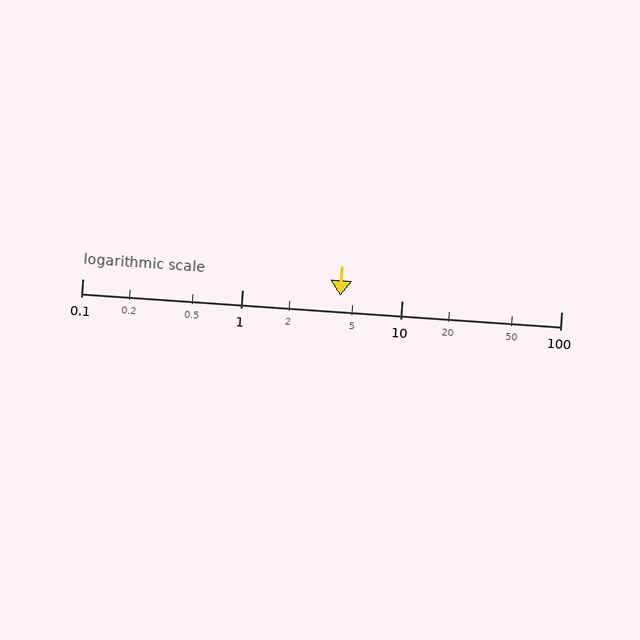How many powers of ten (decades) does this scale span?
The scale spans 3 decades, from 0.1 to 100.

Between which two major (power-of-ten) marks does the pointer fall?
The pointer is between 1 and 10.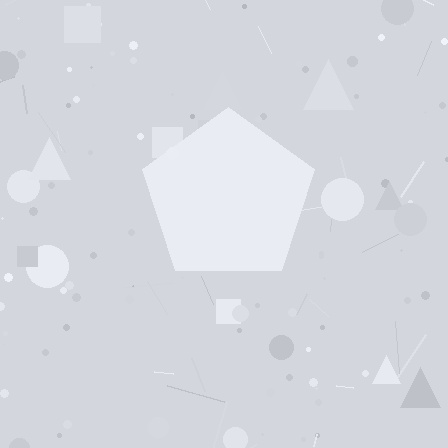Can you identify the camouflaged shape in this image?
The camouflaged shape is a pentagon.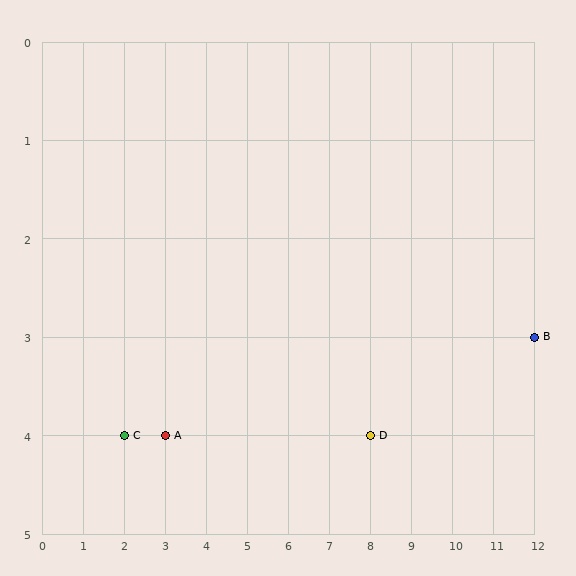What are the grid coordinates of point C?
Point C is at grid coordinates (2, 4).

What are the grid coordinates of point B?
Point B is at grid coordinates (12, 3).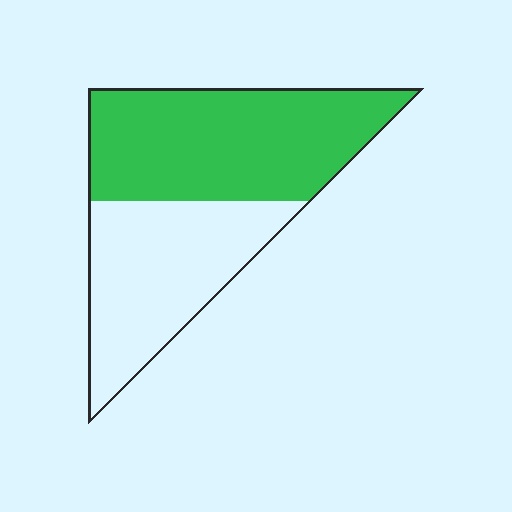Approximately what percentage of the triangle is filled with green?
Approximately 55%.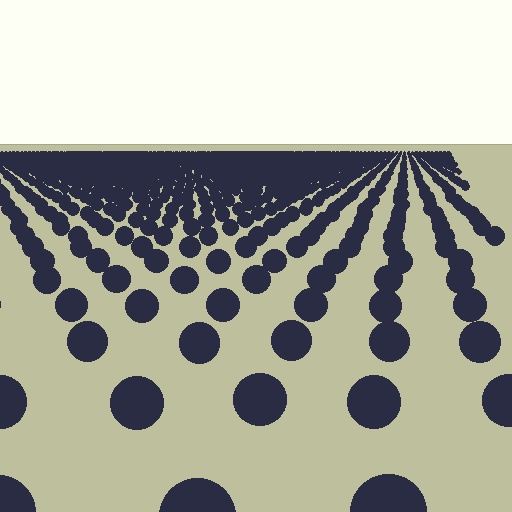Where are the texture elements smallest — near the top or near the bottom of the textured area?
Near the top.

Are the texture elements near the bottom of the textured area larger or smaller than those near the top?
Larger. Near the bottom, elements are closer to the viewer and appear at a bigger on-screen size.